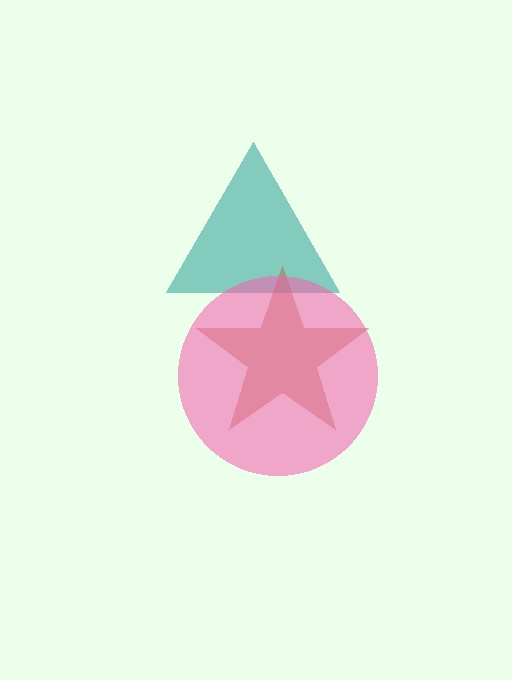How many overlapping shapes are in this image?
There are 3 overlapping shapes in the image.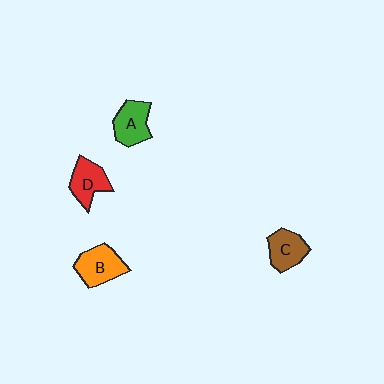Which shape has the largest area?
Shape B (orange).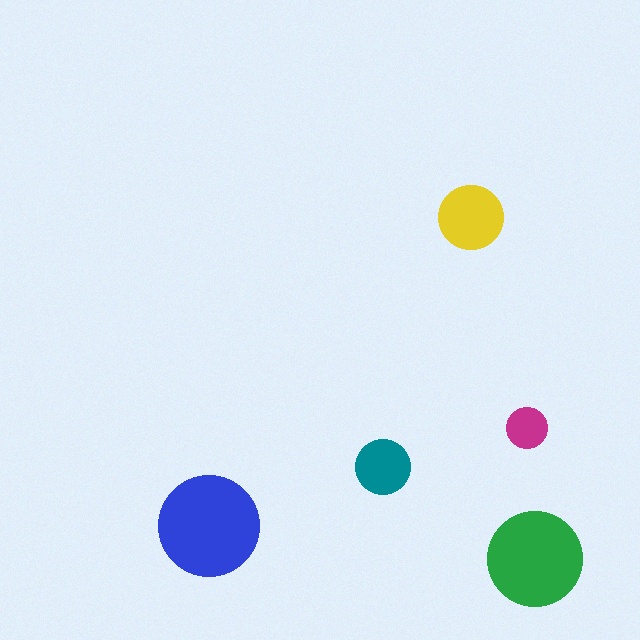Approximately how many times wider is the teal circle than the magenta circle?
About 1.5 times wider.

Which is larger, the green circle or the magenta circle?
The green one.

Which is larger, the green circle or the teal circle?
The green one.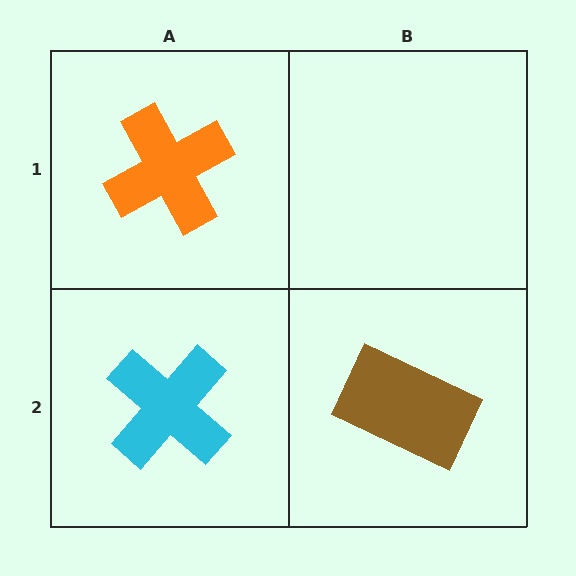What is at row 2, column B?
A brown rectangle.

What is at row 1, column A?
An orange cross.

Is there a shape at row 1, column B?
No, that cell is empty.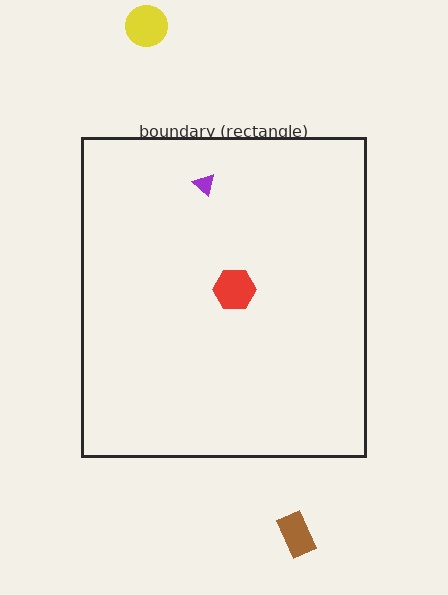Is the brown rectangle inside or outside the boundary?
Outside.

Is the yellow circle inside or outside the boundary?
Outside.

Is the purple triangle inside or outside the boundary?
Inside.